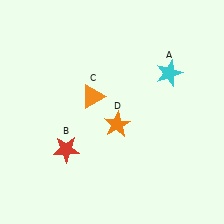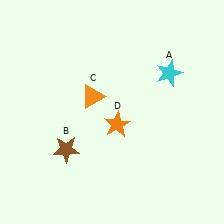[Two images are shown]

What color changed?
The star (B) changed from red in Image 1 to brown in Image 2.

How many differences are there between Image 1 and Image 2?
There is 1 difference between the two images.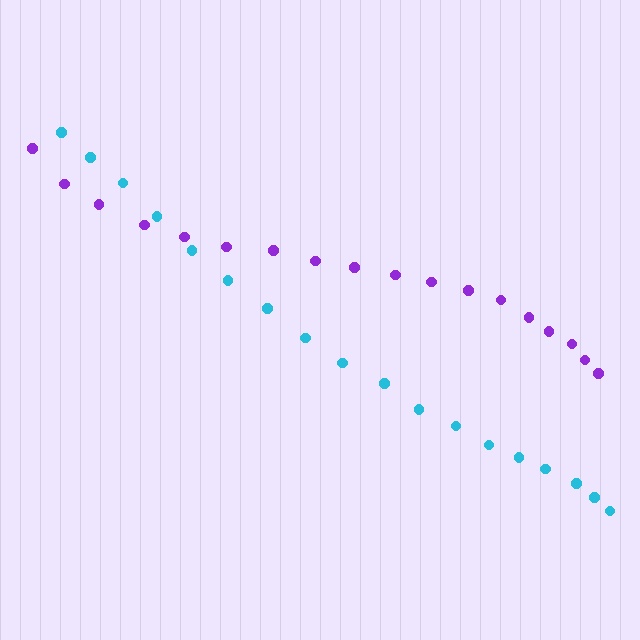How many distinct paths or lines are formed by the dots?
There are 2 distinct paths.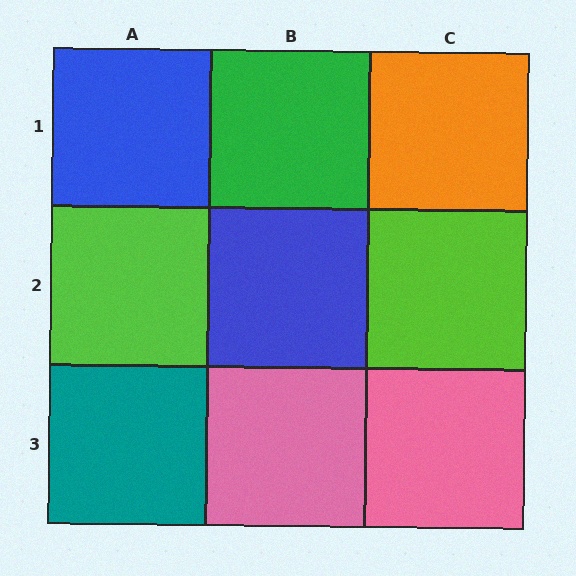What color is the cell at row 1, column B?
Green.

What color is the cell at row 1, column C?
Orange.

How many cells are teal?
1 cell is teal.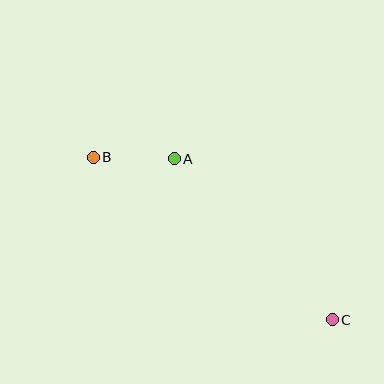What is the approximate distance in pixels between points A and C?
The distance between A and C is approximately 226 pixels.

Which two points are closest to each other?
Points A and B are closest to each other.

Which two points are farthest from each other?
Points B and C are farthest from each other.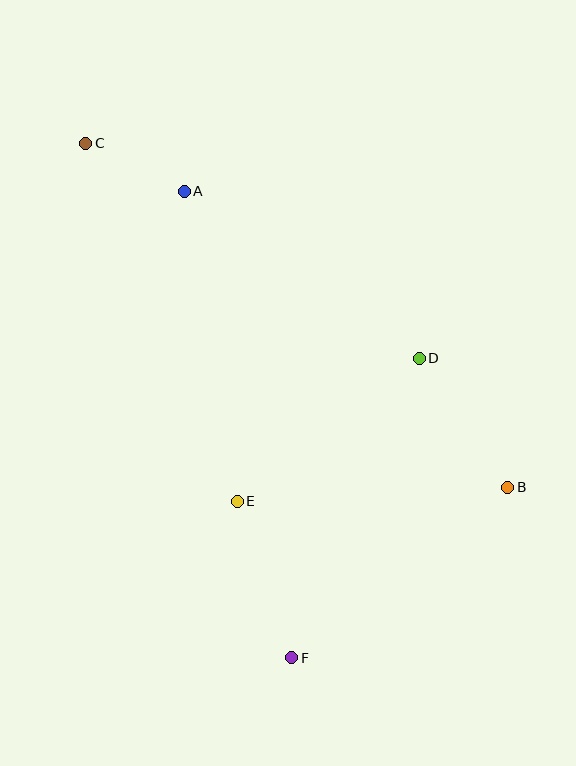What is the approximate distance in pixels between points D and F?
The distance between D and F is approximately 325 pixels.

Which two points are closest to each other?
Points A and C are closest to each other.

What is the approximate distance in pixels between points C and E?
The distance between C and E is approximately 389 pixels.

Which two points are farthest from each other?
Points C and F are farthest from each other.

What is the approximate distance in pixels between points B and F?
The distance between B and F is approximately 275 pixels.